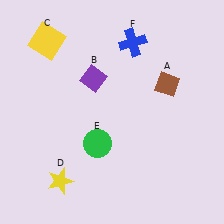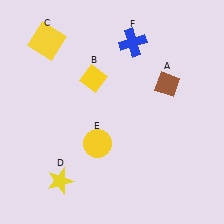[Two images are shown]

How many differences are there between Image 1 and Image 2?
There are 2 differences between the two images.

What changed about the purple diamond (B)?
In Image 1, B is purple. In Image 2, it changed to yellow.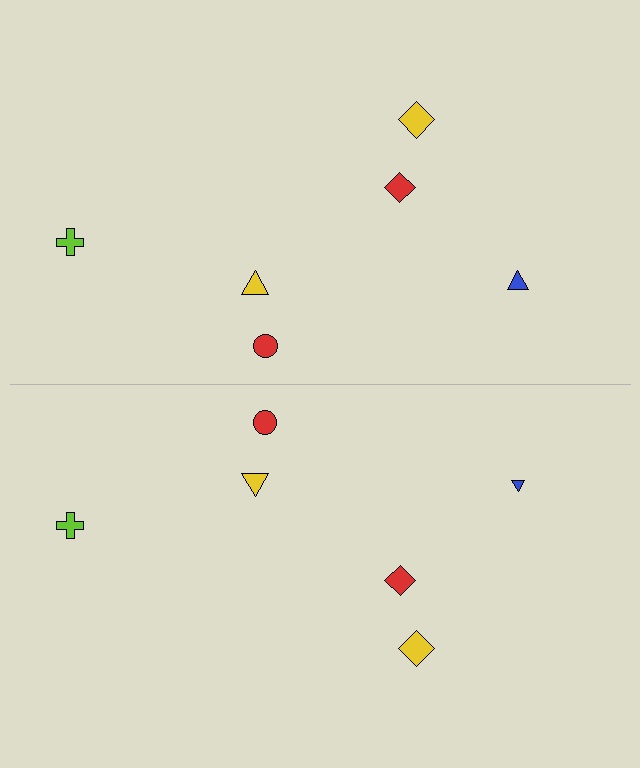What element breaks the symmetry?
The blue triangle on the bottom side has a different size than its mirror counterpart.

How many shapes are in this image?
There are 12 shapes in this image.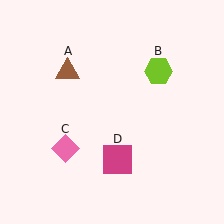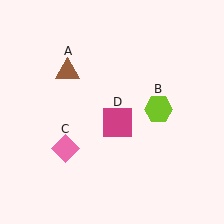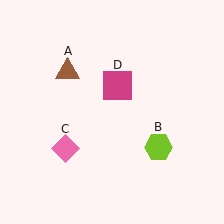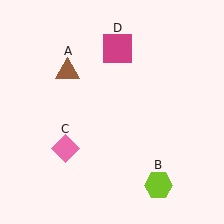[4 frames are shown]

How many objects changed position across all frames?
2 objects changed position: lime hexagon (object B), magenta square (object D).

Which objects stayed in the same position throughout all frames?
Brown triangle (object A) and pink diamond (object C) remained stationary.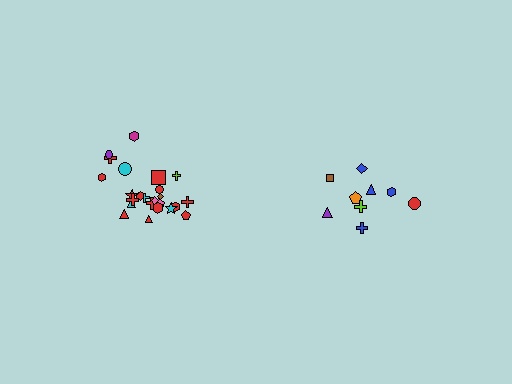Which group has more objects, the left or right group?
The left group.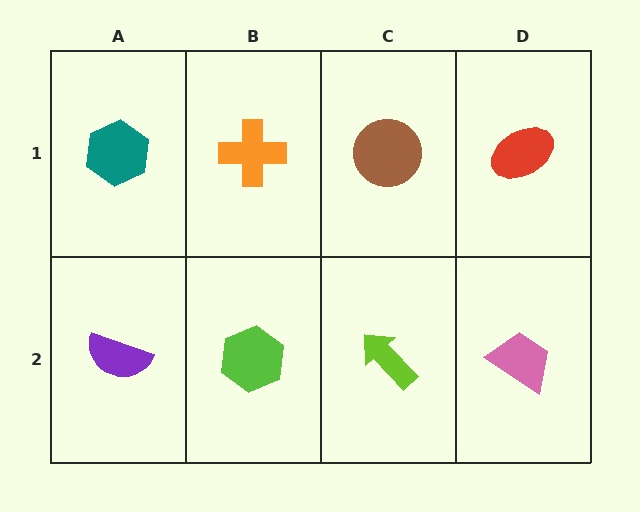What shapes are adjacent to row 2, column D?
A red ellipse (row 1, column D), a lime arrow (row 2, column C).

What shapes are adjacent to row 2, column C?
A brown circle (row 1, column C), a lime hexagon (row 2, column B), a pink trapezoid (row 2, column D).